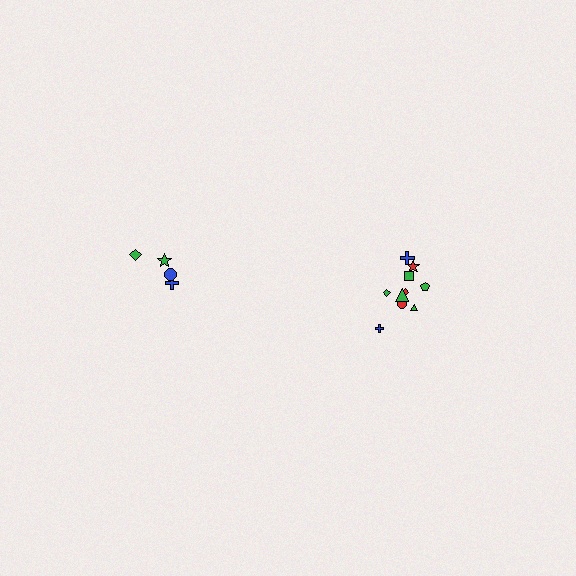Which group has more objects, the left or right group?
The right group.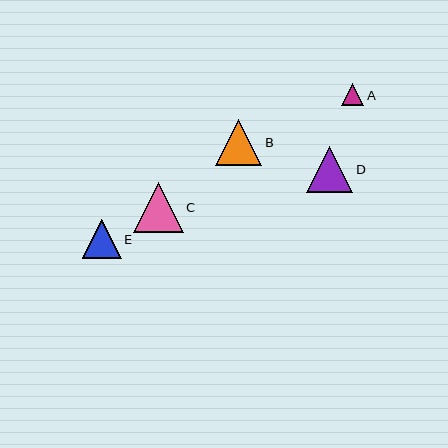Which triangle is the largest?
Triangle C is the largest with a size of approximately 50 pixels.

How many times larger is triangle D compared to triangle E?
Triangle D is approximately 1.2 times the size of triangle E.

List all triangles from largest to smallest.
From largest to smallest: C, B, D, E, A.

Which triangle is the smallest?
Triangle A is the smallest with a size of approximately 22 pixels.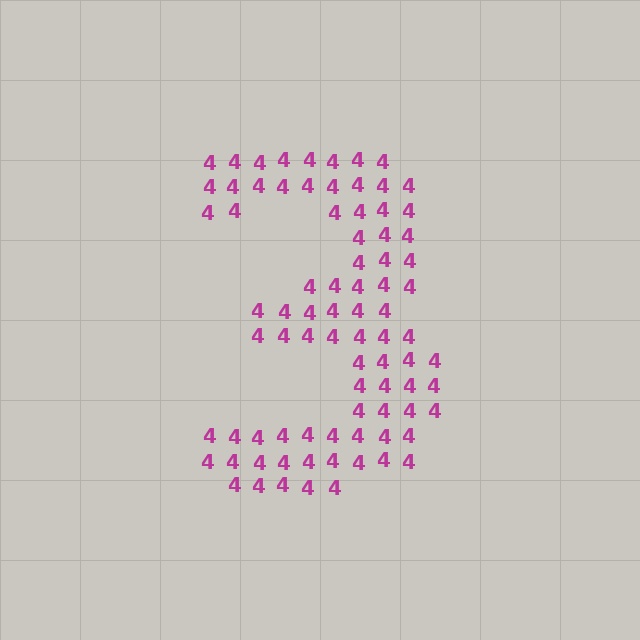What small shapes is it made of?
It is made of small digit 4's.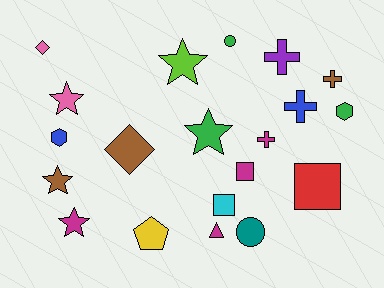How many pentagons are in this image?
There is 1 pentagon.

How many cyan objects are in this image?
There is 1 cyan object.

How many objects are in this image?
There are 20 objects.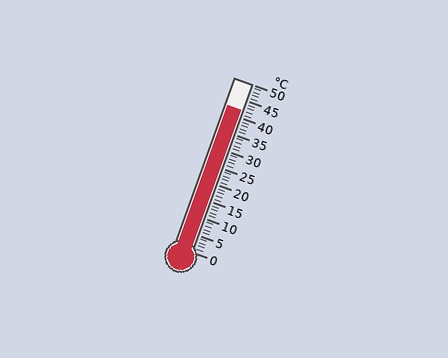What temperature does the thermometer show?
The thermometer shows approximately 42°C.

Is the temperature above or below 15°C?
The temperature is above 15°C.